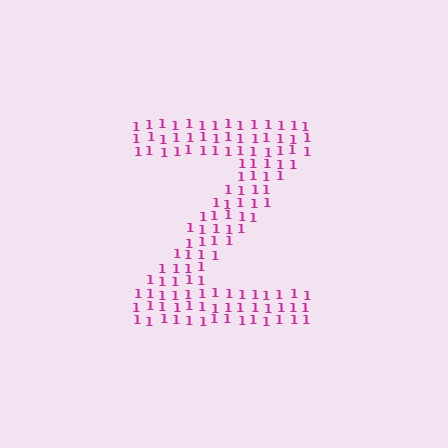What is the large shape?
The large shape is the letter Z.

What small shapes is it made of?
It is made of small digit 1's.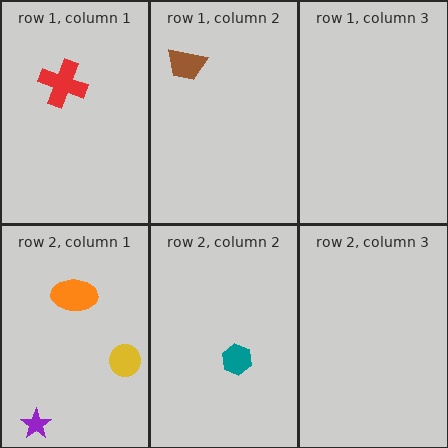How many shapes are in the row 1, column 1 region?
1.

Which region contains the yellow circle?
The row 2, column 1 region.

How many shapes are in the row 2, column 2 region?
1.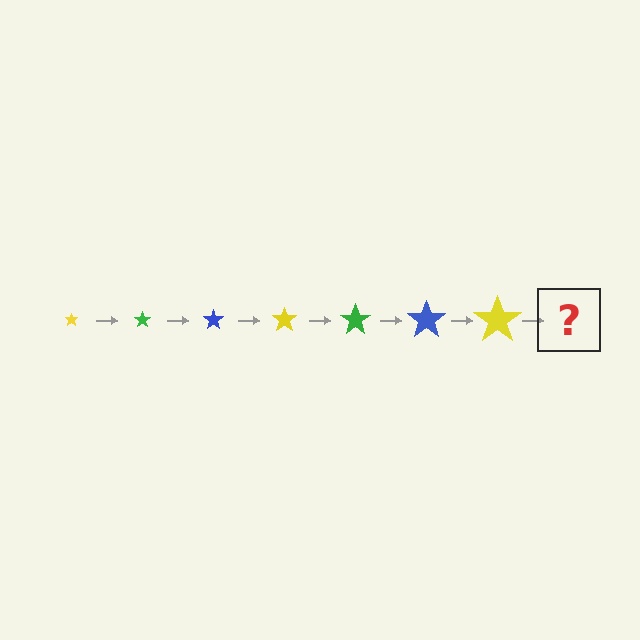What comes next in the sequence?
The next element should be a green star, larger than the previous one.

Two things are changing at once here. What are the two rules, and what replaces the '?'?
The two rules are that the star grows larger each step and the color cycles through yellow, green, and blue. The '?' should be a green star, larger than the previous one.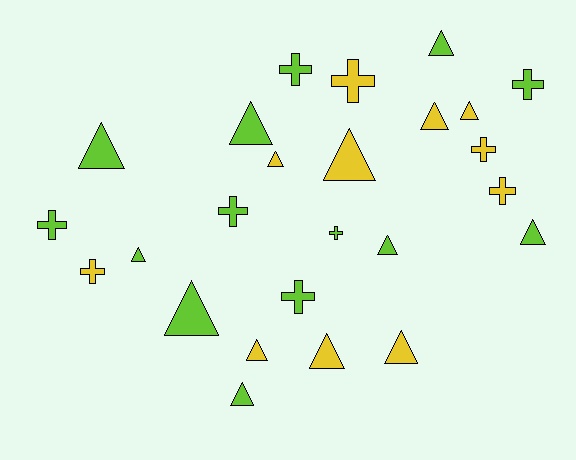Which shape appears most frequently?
Triangle, with 15 objects.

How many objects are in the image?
There are 25 objects.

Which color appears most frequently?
Lime, with 14 objects.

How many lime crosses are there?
There are 6 lime crosses.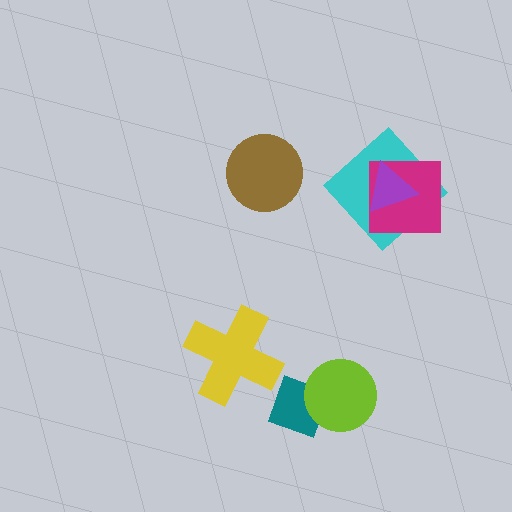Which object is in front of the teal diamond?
The lime circle is in front of the teal diamond.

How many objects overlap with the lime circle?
1 object overlaps with the lime circle.